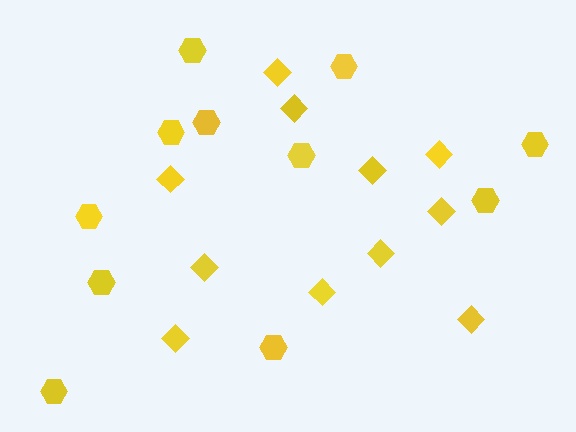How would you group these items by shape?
There are 2 groups: one group of diamonds (11) and one group of hexagons (11).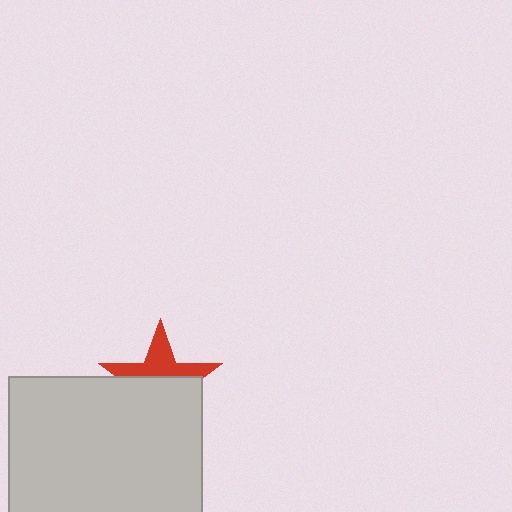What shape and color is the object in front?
The object in front is a light gray rectangle.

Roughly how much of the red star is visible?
A small part of it is visible (roughly 40%).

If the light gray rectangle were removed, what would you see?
You would see the complete red star.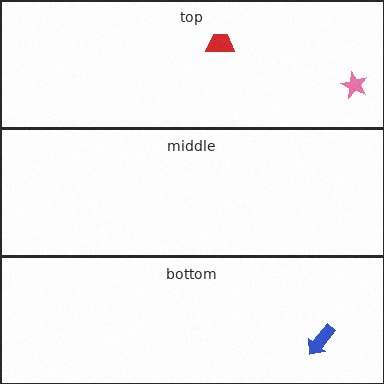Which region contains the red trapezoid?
The top region.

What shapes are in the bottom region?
The blue arrow.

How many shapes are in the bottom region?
1.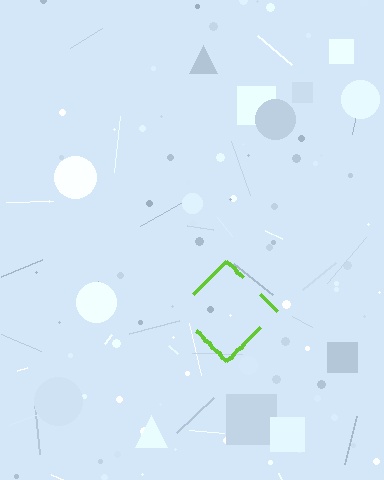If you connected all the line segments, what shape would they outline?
They would outline a diamond.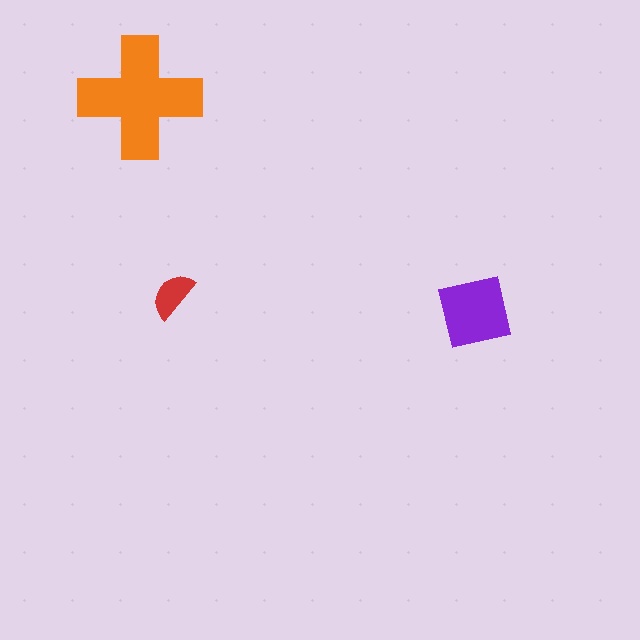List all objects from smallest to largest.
The red semicircle, the purple square, the orange cross.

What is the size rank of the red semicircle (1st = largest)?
3rd.